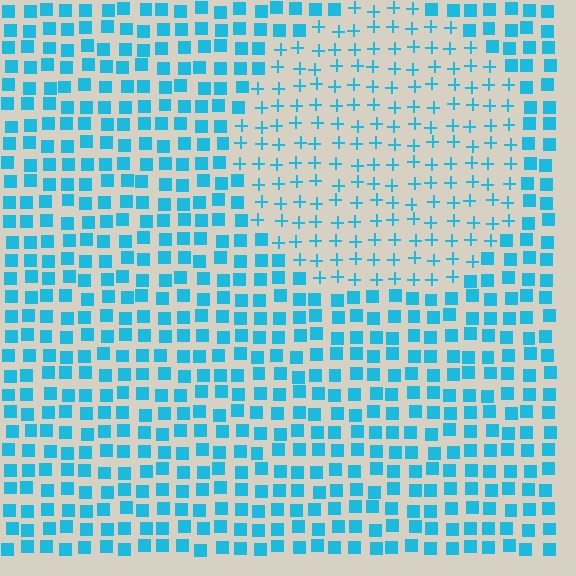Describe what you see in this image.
The image is filled with small cyan elements arranged in a uniform grid. A circle-shaped region contains plus signs, while the surrounding area contains squares. The boundary is defined purely by the change in element shape.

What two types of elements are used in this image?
The image uses plus signs inside the circle region and squares outside it.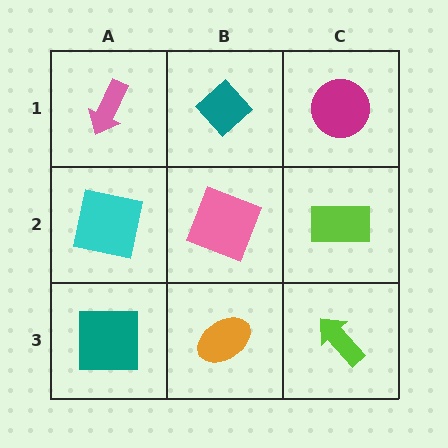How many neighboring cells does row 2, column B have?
4.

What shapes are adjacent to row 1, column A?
A cyan square (row 2, column A), a teal diamond (row 1, column B).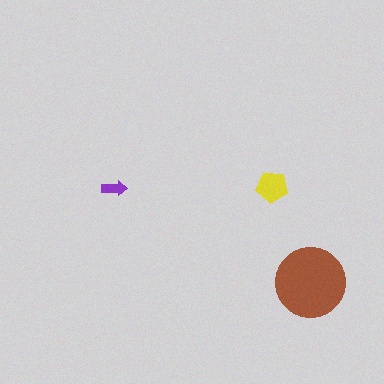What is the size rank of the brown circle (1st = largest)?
1st.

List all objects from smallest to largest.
The purple arrow, the yellow pentagon, the brown circle.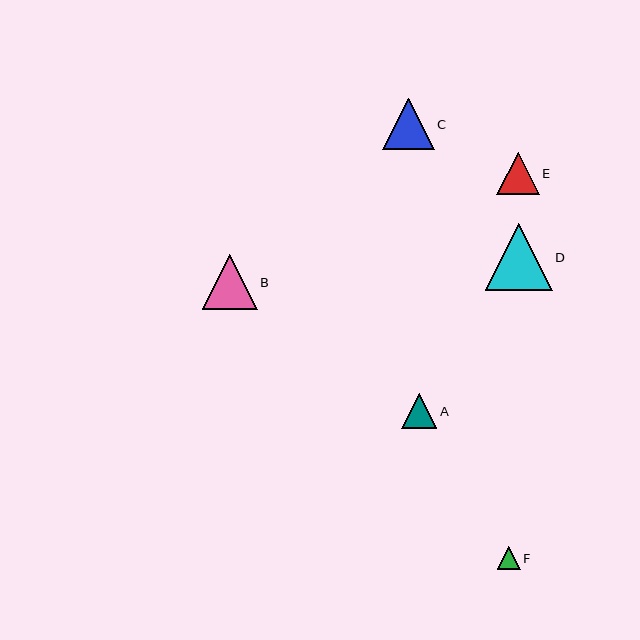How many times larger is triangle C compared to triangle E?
Triangle C is approximately 1.2 times the size of triangle E.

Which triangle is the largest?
Triangle D is the largest with a size of approximately 67 pixels.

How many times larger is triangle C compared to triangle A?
Triangle C is approximately 1.5 times the size of triangle A.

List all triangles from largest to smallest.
From largest to smallest: D, B, C, E, A, F.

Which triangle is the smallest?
Triangle F is the smallest with a size of approximately 23 pixels.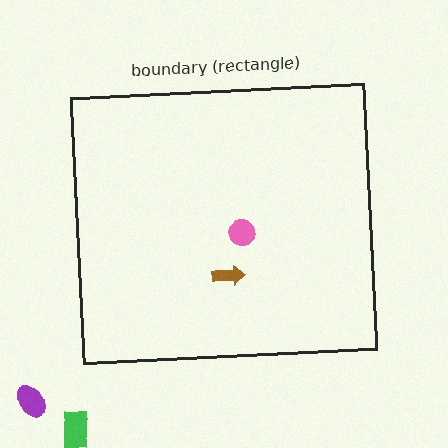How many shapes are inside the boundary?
2 inside, 2 outside.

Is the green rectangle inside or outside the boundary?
Outside.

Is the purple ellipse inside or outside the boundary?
Outside.